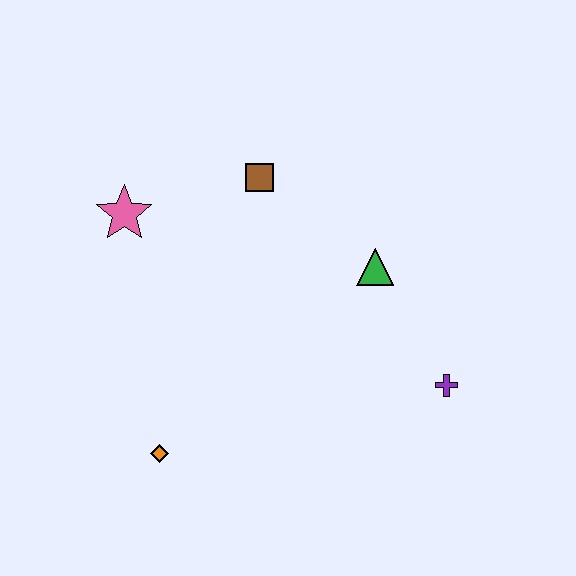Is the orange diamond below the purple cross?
Yes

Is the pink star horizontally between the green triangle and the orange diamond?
No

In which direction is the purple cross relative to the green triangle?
The purple cross is below the green triangle.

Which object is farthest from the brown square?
The orange diamond is farthest from the brown square.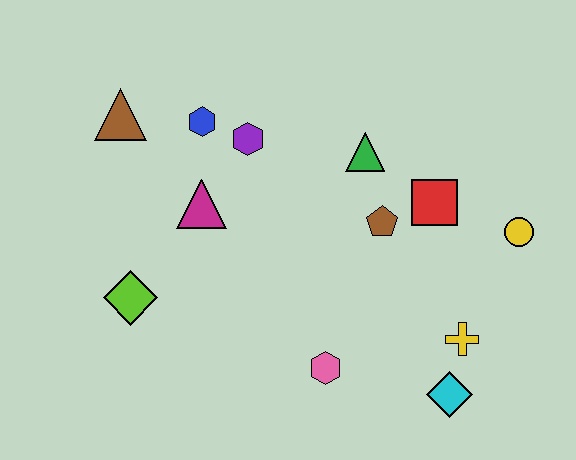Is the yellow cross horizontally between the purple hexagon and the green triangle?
No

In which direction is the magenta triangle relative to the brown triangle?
The magenta triangle is below the brown triangle.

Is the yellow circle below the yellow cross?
No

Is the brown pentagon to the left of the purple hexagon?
No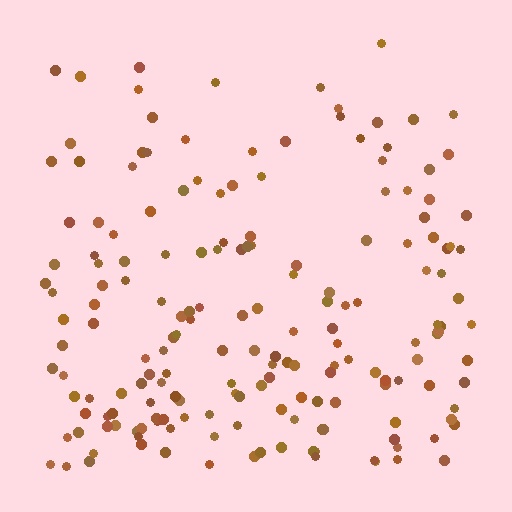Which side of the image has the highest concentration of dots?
The bottom.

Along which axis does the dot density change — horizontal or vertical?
Vertical.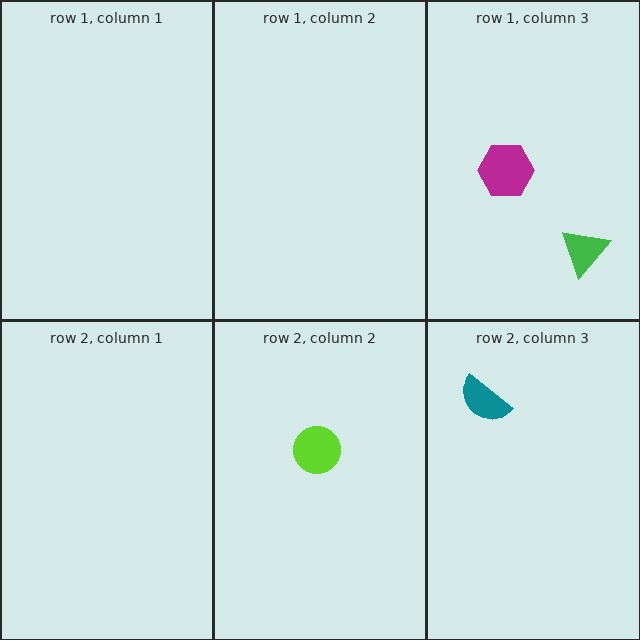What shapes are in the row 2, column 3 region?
The teal semicircle.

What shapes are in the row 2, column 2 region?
The lime circle.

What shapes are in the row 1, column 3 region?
The magenta hexagon, the green triangle.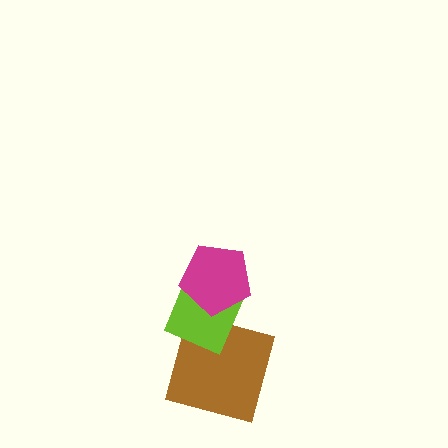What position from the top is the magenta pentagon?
The magenta pentagon is 1st from the top.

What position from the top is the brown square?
The brown square is 3rd from the top.